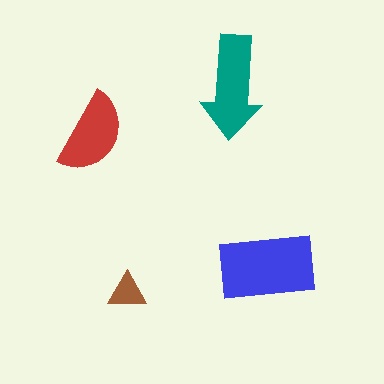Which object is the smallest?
The brown triangle.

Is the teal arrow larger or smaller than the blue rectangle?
Smaller.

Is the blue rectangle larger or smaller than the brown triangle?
Larger.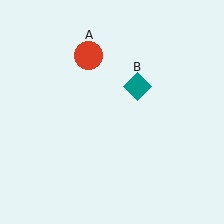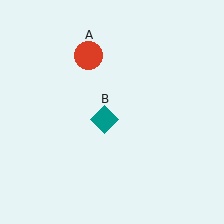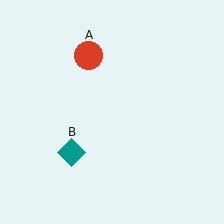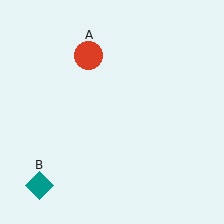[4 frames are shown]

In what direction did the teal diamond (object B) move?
The teal diamond (object B) moved down and to the left.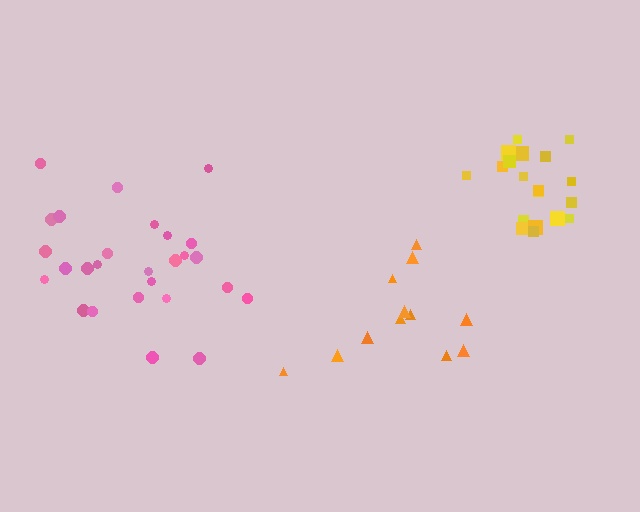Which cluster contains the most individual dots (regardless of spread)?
Pink (27).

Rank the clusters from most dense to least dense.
yellow, pink, orange.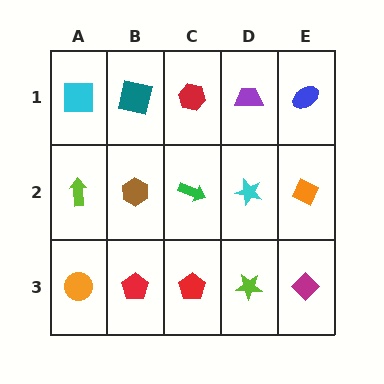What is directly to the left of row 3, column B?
An orange circle.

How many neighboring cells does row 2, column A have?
3.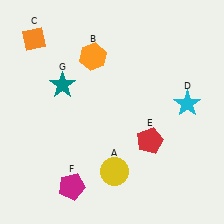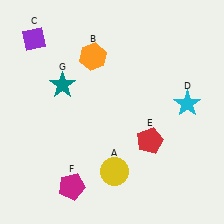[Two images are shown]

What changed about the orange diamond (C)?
In Image 1, C is orange. In Image 2, it changed to purple.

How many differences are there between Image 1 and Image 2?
There is 1 difference between the two images.